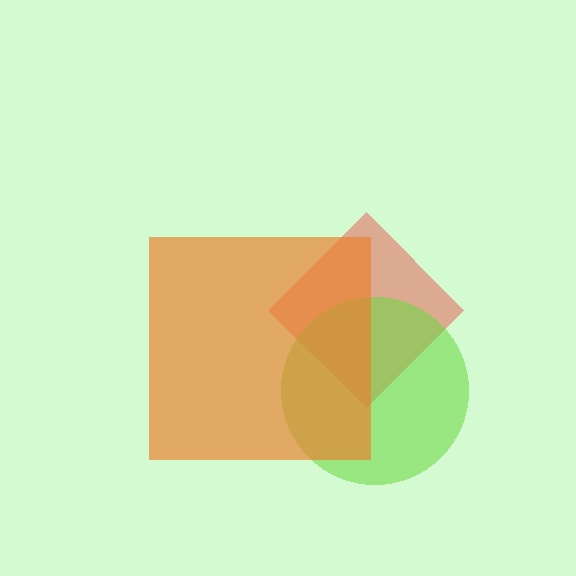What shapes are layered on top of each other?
The layered shapes are: a red diamond, a lime circle, an orange square.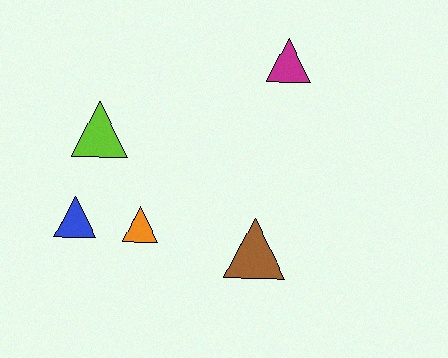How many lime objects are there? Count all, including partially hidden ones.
There is 1 lime object.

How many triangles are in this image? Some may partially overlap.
There are 5 triangles.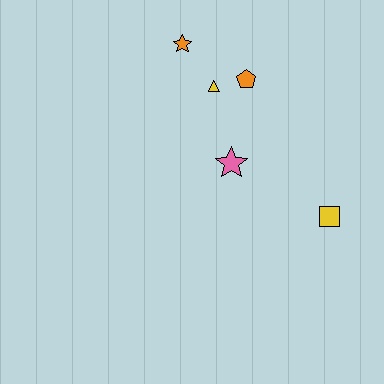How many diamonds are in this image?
There are no diamonds.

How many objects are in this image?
There are 5 objects.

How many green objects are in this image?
There are no green objects.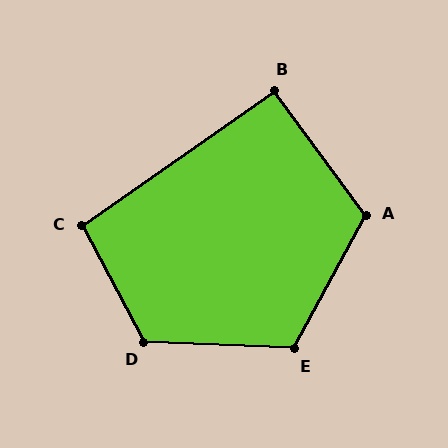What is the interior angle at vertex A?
Approximately 115 degrees (obtuse).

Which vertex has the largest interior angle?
D, at approximately 120 degrees.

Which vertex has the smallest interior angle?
B, at approximately 91 degrees.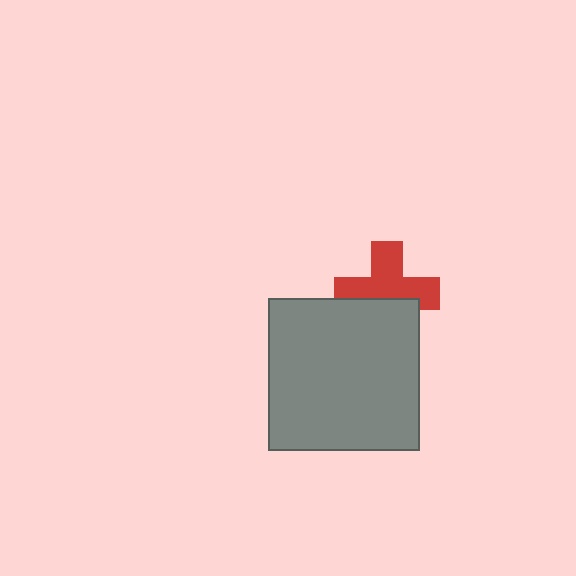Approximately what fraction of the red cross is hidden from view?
Roughly 38% of the red cross is hidden behind the gray square.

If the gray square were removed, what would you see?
You would see the complete red cross.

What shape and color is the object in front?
The object in front is a gray square.